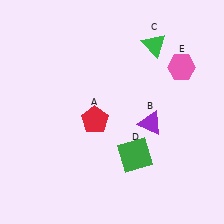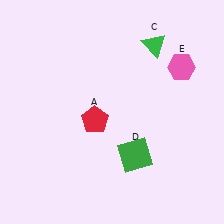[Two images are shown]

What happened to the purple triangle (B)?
The purple triangle (B) was removed in Image 2. It was in the bottom-right area of Image 1.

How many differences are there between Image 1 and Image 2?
There is 1 difference between the two images.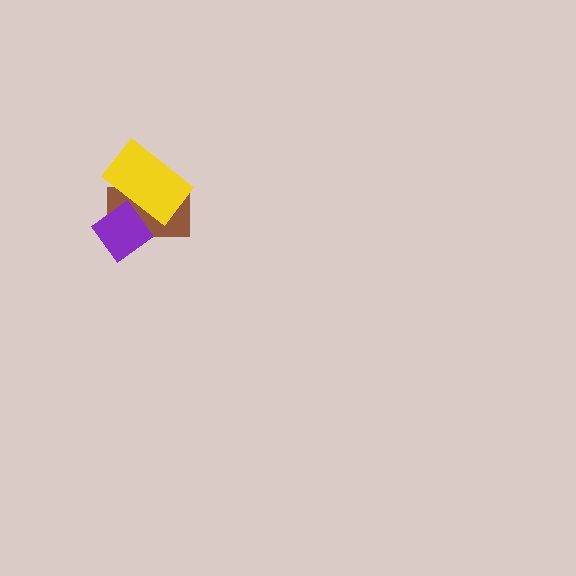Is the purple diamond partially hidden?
No, no other shape covers it.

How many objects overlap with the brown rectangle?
2 objects overlap with the brown rectangle.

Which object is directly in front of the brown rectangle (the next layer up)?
The yellow rectangle is directly in front of the brown rectangle.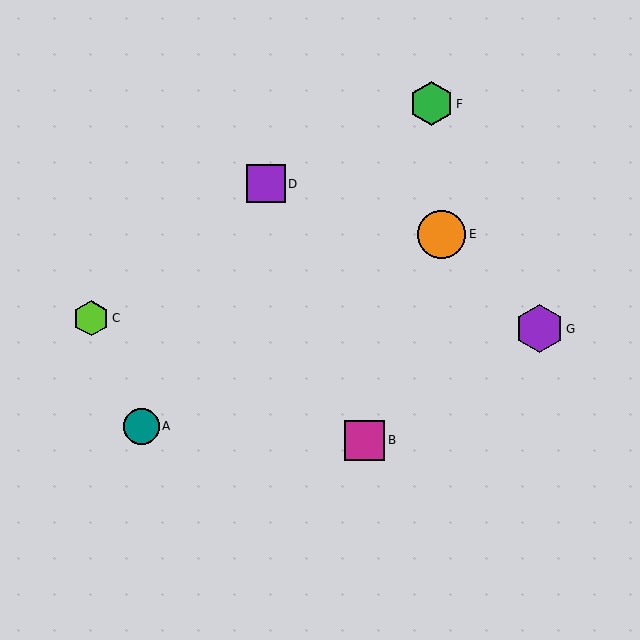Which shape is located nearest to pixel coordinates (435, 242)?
The orange circle (labeled E) at (442, 234) is nearest to that location.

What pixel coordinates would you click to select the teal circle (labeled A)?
Click at (141, 426) to select the teal circle A.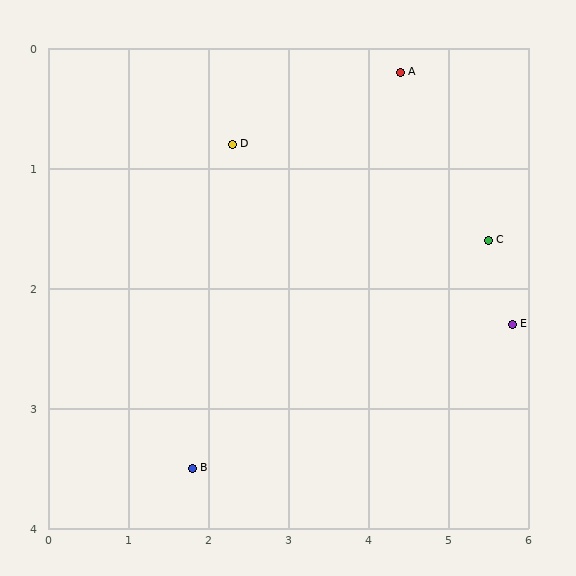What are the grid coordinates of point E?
Point E is at approximately (5.8, 2.3).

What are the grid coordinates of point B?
Point B is at approximately (1.8, 3.5).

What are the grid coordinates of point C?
Point C is at approximately (5.5, 1.6).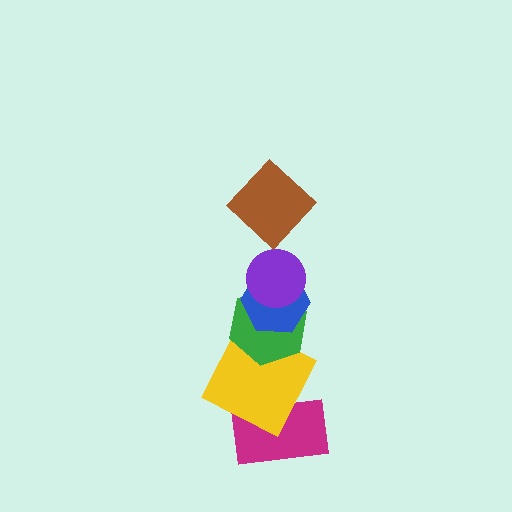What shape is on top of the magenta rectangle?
The yellow square is on top of the magenta rectangle.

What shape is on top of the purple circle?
The brown diamond is on top of the purple circle.